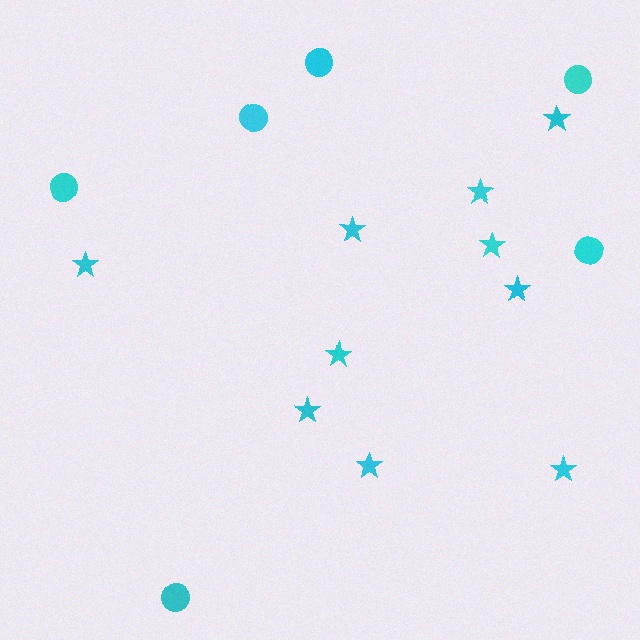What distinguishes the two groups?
There are 2 groups: one group of circles (6) and one group of stars (10).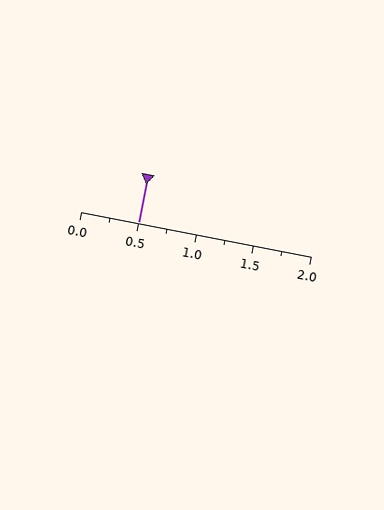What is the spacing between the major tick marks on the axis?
The major ticks are spaced 0.5 apart.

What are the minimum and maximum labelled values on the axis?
The axis runs from 0.0 to 2.0.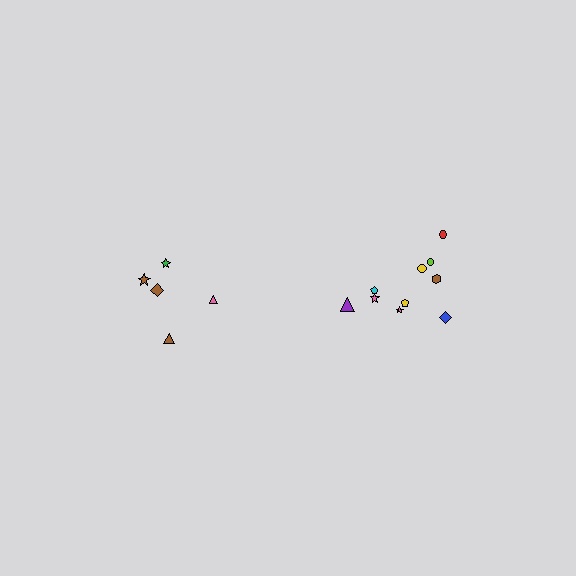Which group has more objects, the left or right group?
The right group.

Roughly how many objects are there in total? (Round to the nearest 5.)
Roughly 15 objects in total.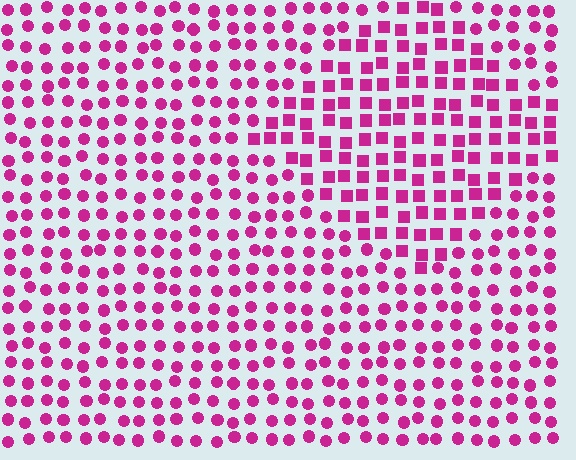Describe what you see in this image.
The image is filled with small magenta elements arranged in a uniform grid. A diamond-shaped region contains squares, while the surrounding area contains circles. The boundary is defined purely by the change in element shape.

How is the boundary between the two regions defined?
The boundary is defined by a change in element shape: squares inside vs. circles outside. All elements share the same color and spacing.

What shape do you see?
I see a diamond.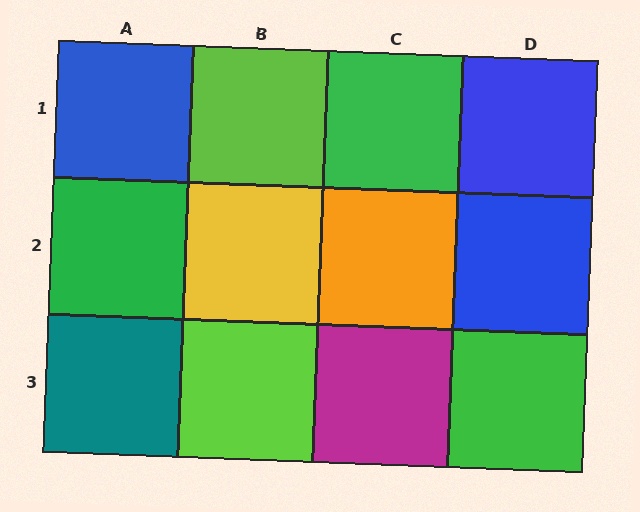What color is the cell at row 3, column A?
Teal.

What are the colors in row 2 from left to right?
Green, yellow, orange, blue.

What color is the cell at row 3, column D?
Green.